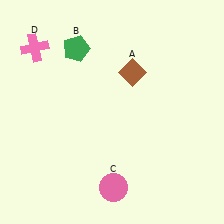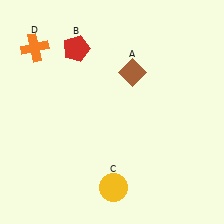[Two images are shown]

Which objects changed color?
B changed from green to red. C changed from pink to yellow. D changed from pink to orange.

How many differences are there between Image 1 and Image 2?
There are 3 differences between the two images.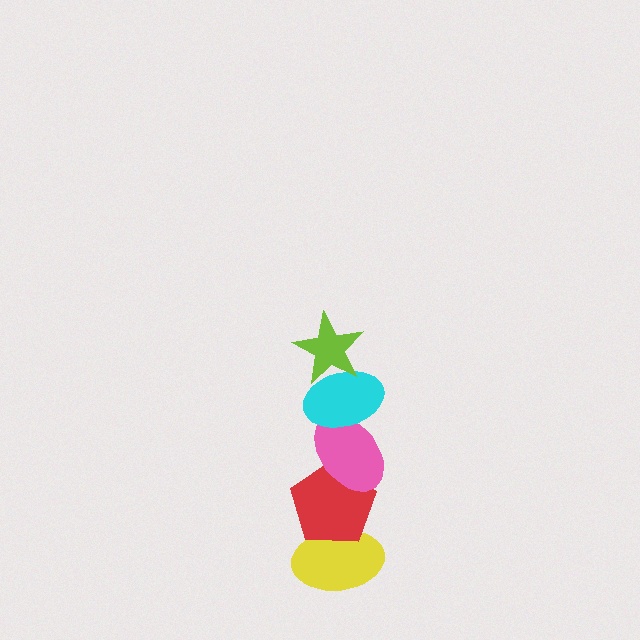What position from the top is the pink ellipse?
The pink ellipse is 3rd from the top.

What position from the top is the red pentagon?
The red pentagon is 4th from the top.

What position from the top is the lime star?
The lime star is 1st from the top.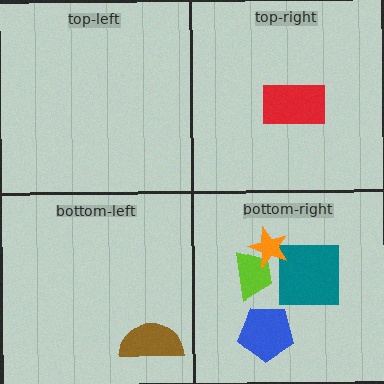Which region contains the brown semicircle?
The bottom-left region.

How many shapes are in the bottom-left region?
1.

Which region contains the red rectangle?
The top-right region.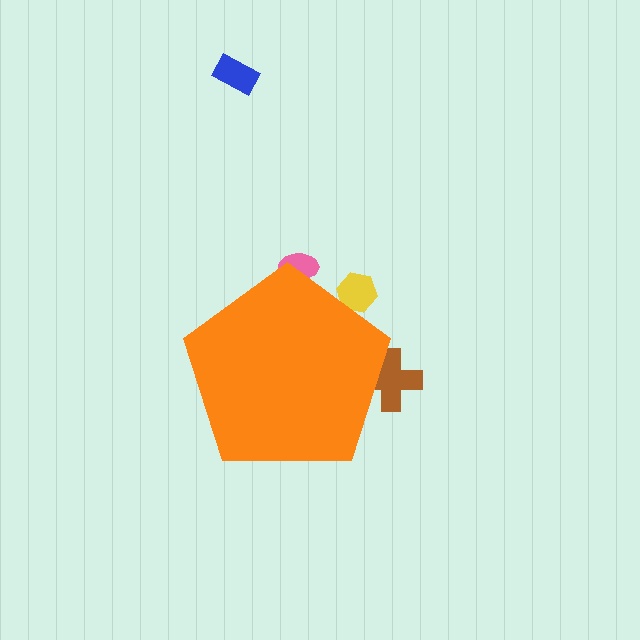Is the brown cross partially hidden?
Yes, the brown cross is partially hidden behind the orange pentagon.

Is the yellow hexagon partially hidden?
Yes, the yellow hexagon is partially hidden behind the orange pentagon.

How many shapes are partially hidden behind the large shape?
3 shapes are partially hidden.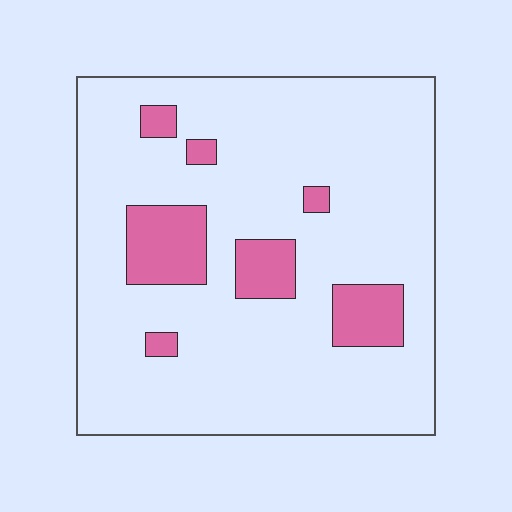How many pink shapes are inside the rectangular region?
7.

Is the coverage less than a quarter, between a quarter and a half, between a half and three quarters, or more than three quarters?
Less than a quarter.